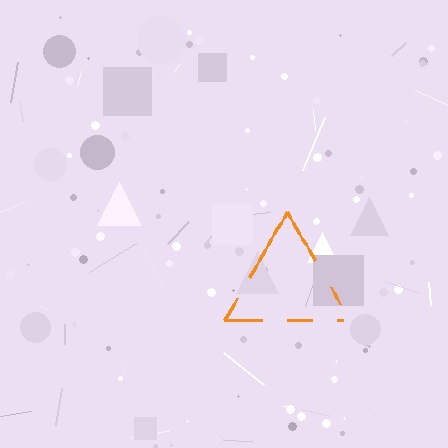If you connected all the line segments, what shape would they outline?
They would outline a triangle.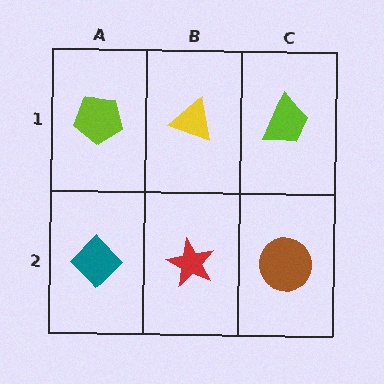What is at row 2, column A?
A teal diamond.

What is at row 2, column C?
A brown circle.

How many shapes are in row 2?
3 shapes.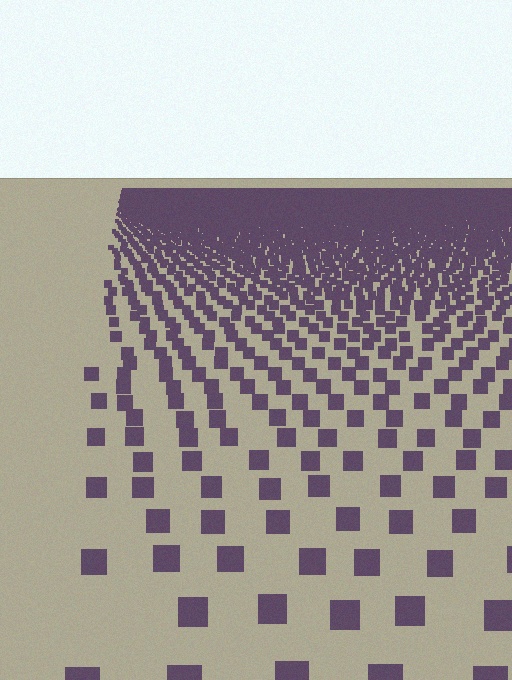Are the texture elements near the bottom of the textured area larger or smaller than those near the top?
Larger. Near the bottom, elements are closer to the viewer and appear at a bigger on-screen size.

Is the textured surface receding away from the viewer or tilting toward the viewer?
The surface is receding away from the viewer. Texture elements get smaller and denser toward the top.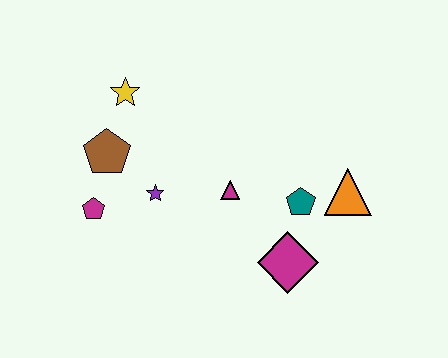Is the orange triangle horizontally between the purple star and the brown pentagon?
No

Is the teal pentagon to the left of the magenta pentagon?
No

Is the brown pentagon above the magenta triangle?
Yes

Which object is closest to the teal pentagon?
The orange triangle is closest to the teal pentagon.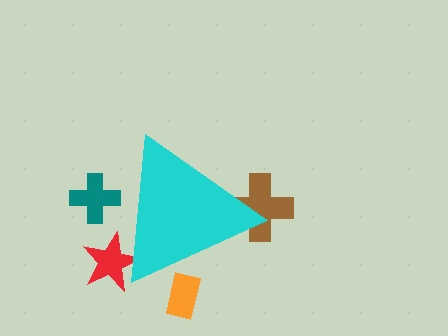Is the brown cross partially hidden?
Yes, the brown cross is partially hidden behind the cyan triangle.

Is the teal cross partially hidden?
Yes, the teal cross is partially hidden behind the cyan triangle.